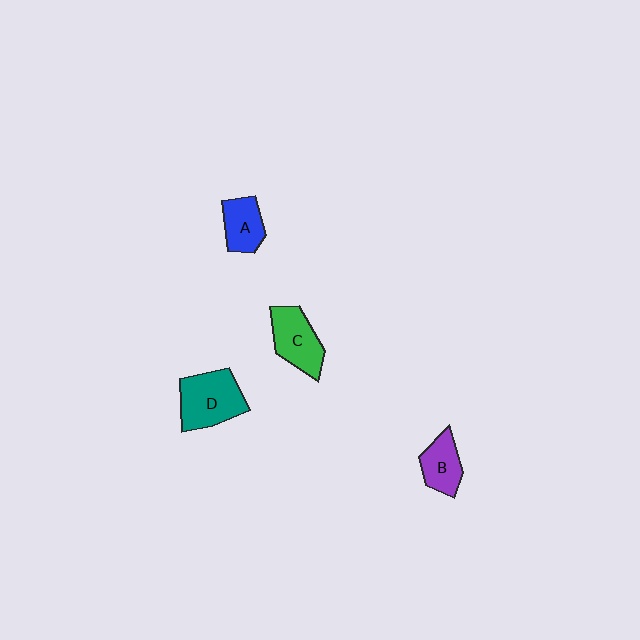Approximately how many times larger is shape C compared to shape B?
Approximately 1.3 times.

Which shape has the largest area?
Shape D (teal).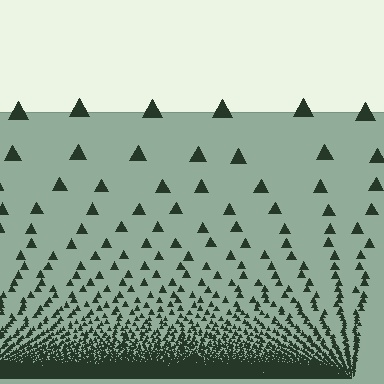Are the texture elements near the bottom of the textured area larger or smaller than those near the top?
Smaller. The gradient is inverted — elements near the bottom are smaller and denser.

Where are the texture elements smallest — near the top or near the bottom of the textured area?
Near the bottom.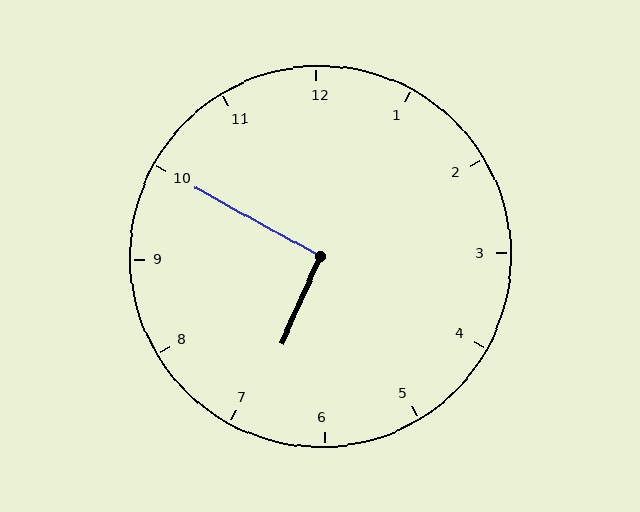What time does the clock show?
6:50.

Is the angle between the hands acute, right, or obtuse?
It is right.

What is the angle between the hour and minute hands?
Approximately 95 degrees.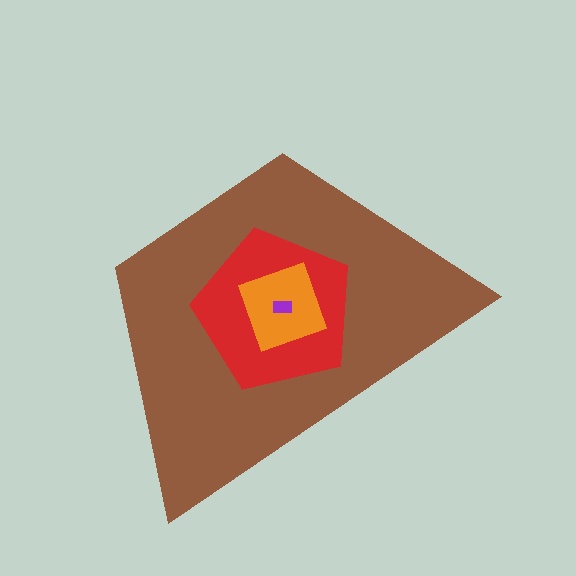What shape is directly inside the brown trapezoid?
The red pentagon.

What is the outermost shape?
The brown trapezoid.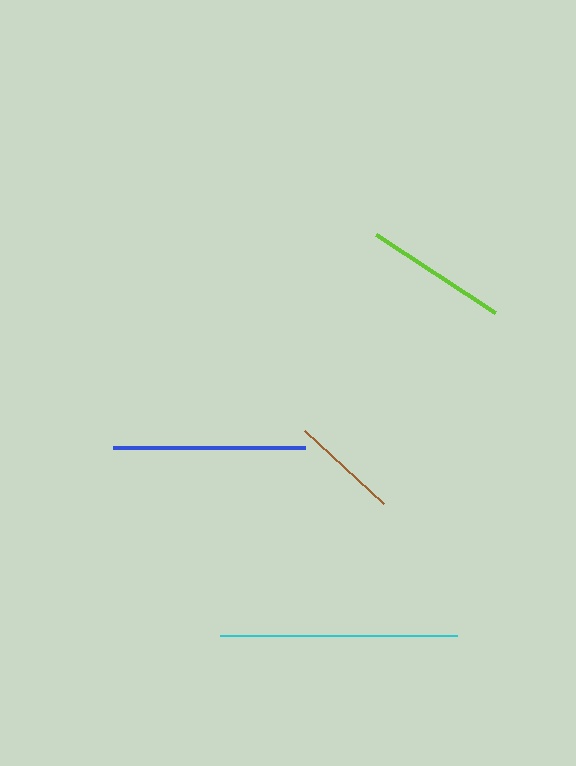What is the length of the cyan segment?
The cyan segment is approximately 237 pixels long.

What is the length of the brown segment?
The brown segment is approximately 107 pixels long.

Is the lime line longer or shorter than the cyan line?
The cyan line is longer than the lime line.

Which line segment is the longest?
The cyan line is the longest at approximately 237 pixels.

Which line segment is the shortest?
The brown line is the shortest at approximately 107 pixels.